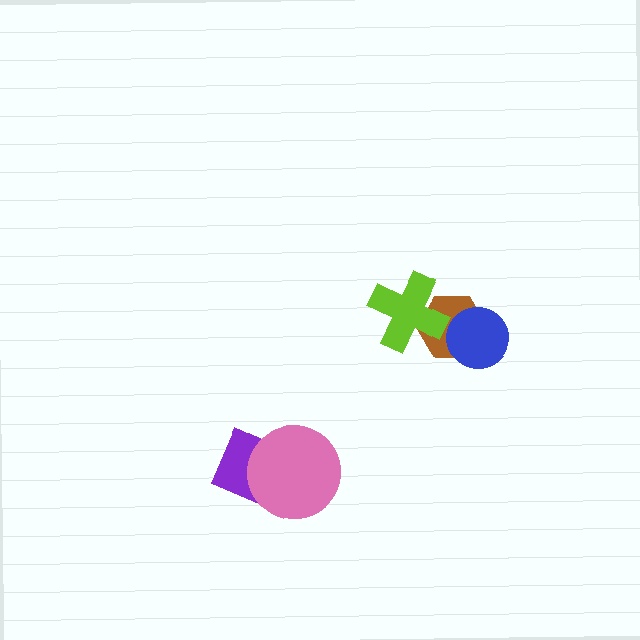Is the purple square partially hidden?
Yes, it is partially covered by another shape.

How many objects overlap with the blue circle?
1 object overlaps with the blue circle.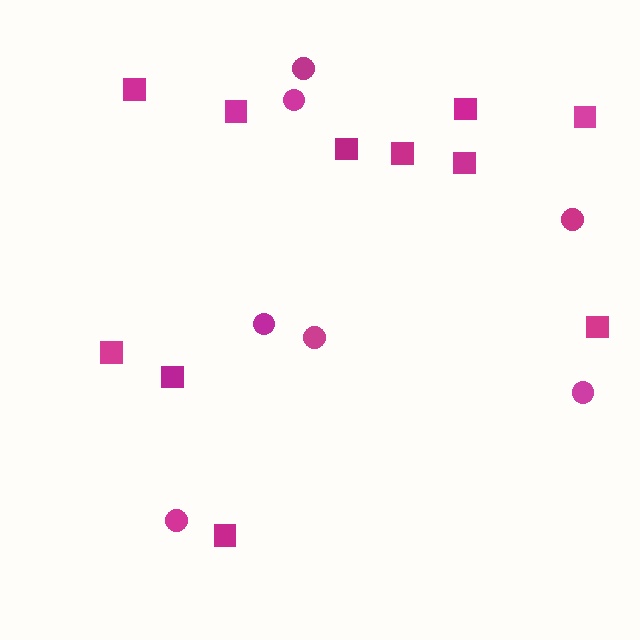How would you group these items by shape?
There are 2 groups: one group of circles (7) and one group of squares (11).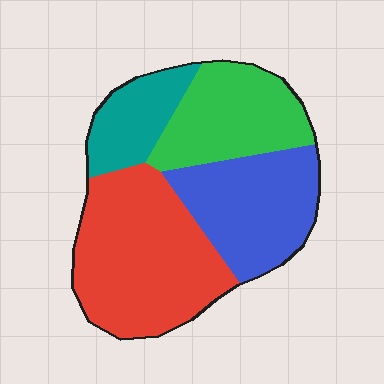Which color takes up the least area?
Teal, at roughly 15%.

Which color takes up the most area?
Red, at roughly 40%.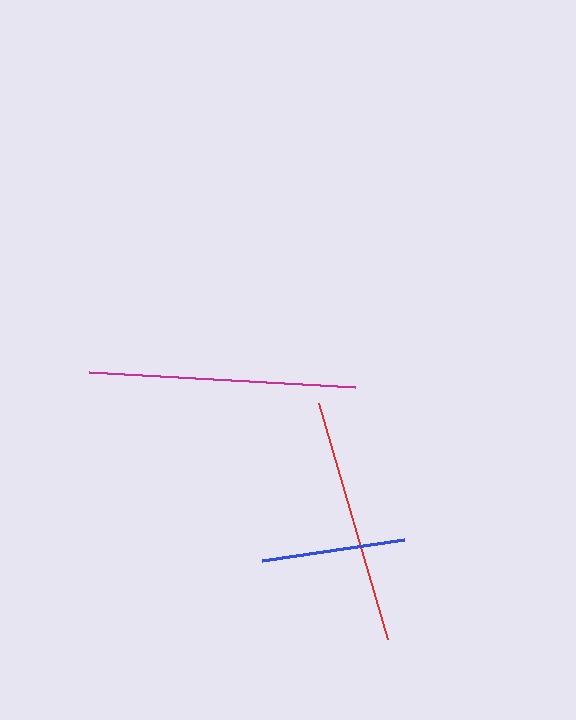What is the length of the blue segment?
The blue segment is approximately 144 pixels long.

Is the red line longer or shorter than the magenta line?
The magenta line is longer than the red line.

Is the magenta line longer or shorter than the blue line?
The magenta line is longer than the blue line.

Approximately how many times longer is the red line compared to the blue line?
The red line is approximately 1.7 times the length of the blue line.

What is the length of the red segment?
The red segment is approximately 246 pixels long.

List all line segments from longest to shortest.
From longest to shortest: magenta, red, blue.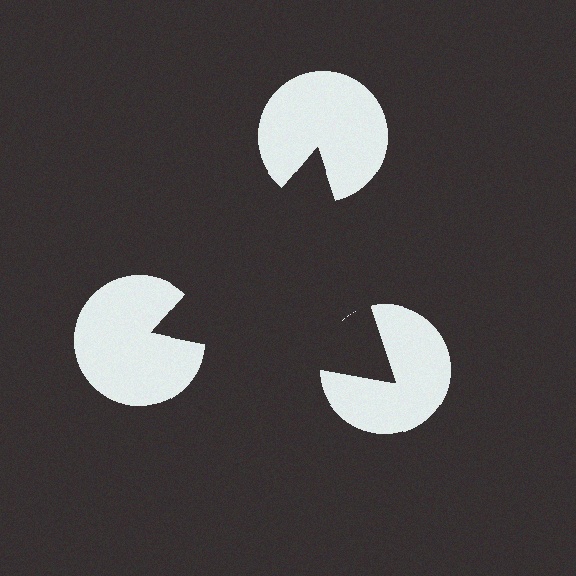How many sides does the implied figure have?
3 sides.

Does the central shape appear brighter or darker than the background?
It typically appears slightly darker than the background, even though no actual brightness change is drawn.